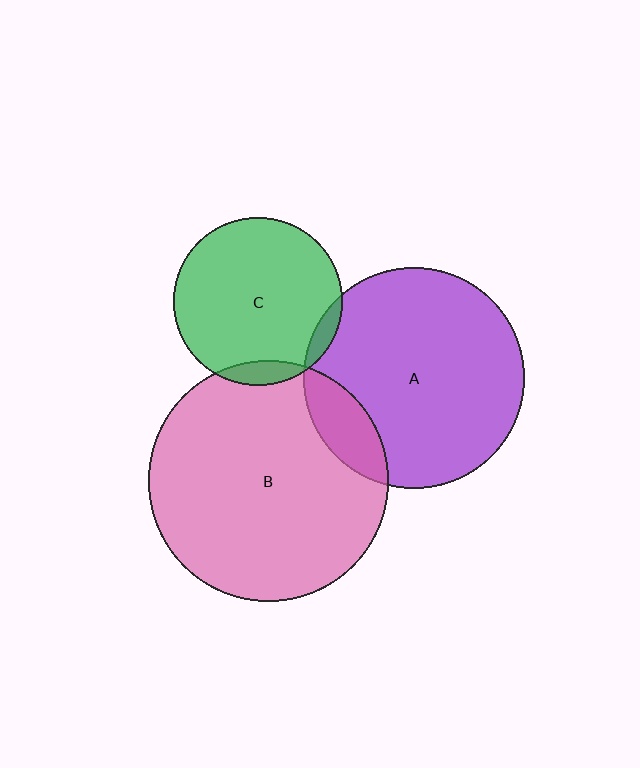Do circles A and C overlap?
Yes.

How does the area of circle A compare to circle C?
Approximately 1.7 times.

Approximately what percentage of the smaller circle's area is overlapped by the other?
Approximately 5%.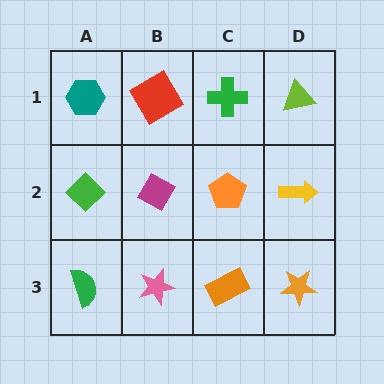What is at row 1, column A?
A teal hexagon.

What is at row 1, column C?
A green cross.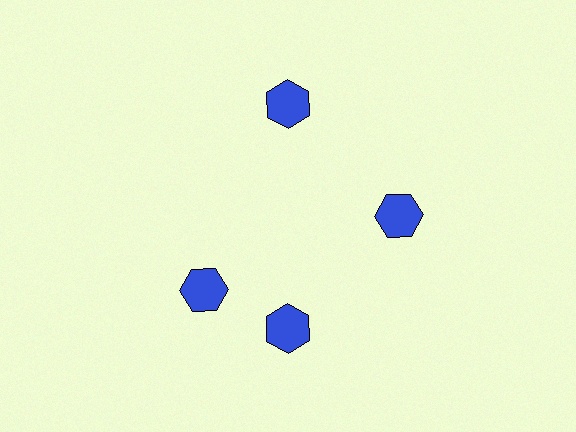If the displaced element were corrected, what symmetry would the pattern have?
It would have 4-fold rotational symmetry — the pattern would map onto itself every 90 degrees.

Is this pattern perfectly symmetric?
No. The 4 blue hexagons are arranged in a ring, but one element near the 9 o'clock position is rotated out of alignment along the ring, breaking the 4-fold rotational symmetry.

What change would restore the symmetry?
The symmetry would be restored by rotating it back into even spacing with its neighbors so that all 4 hexagons sit at equal angles and equal distance from the center.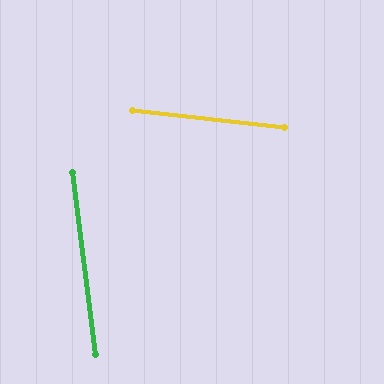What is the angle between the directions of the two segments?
Approximately 76 degrees.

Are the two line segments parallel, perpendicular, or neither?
Neither parallel nor perpendicular — they differ by about 76°.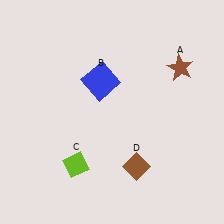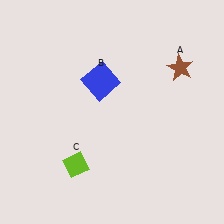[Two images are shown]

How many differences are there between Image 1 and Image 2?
There is 1 difference between the two images.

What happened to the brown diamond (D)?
The brown diamond (D) was removed in Image 2. It was in the bottom-right area of Image 1.